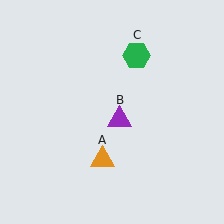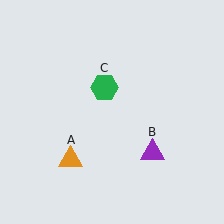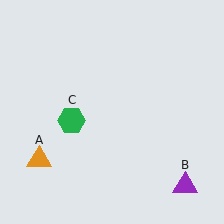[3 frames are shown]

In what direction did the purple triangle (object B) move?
The purple triangle (object B) moved down and to the right.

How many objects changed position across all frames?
3 objects changed position: orange triangle (object A), purple triangle (object B), green hexagon (object C).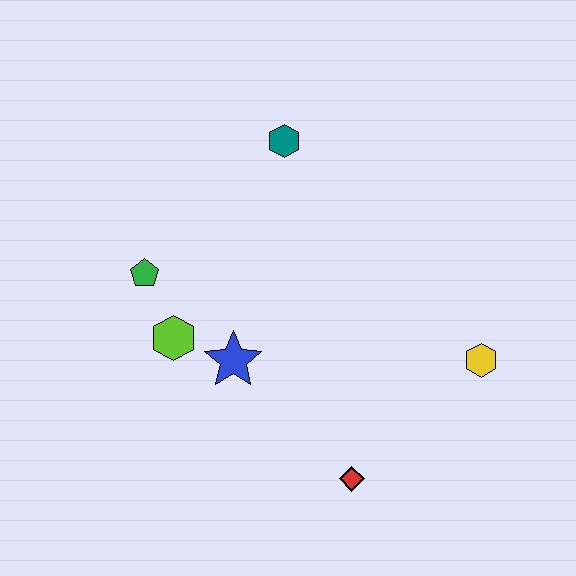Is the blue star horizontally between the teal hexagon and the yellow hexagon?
No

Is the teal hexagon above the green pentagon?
Yes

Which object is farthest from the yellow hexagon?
The green pentagon is farthest from the yellow hexagon.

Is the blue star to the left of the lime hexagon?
No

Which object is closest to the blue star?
The lime hexagon is closest to the blue star.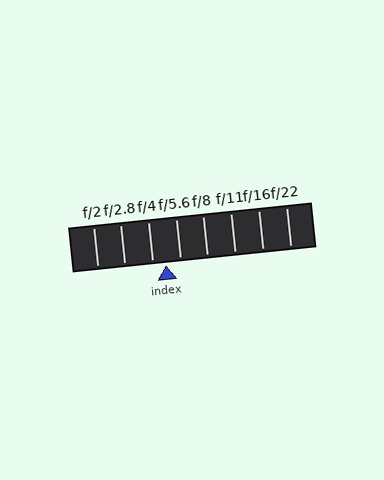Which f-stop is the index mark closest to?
The index mark is closest to f/4.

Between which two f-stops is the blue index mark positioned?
The index mark is between f/4 and f/5.6.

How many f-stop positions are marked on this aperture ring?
There are 8 f-stop positions marked.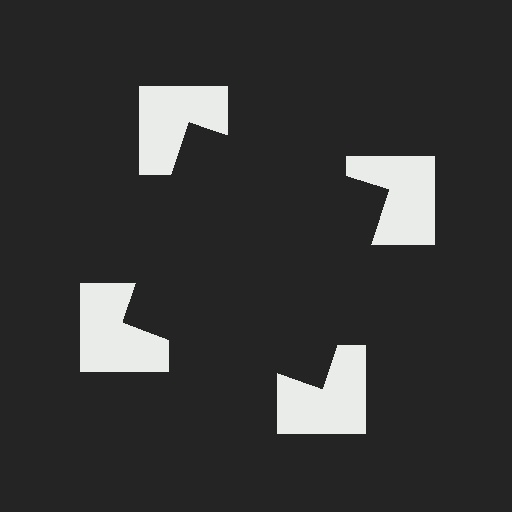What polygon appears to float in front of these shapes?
An illusory square — its edges are inferred from the aligned wedge cuts in the notched squares, not physically drawn.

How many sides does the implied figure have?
4 sides.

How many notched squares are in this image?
There are 4 — one at each vertex of the illusory square.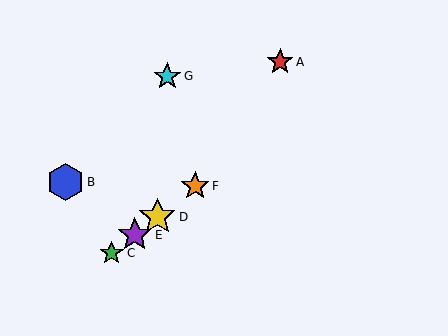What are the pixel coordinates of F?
Object F is at (195, 186).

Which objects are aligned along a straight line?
Objects C, D, E, F are aligned along a straight line.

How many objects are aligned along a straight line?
4 objects (C, D, E, F) are aligned along a straight line.